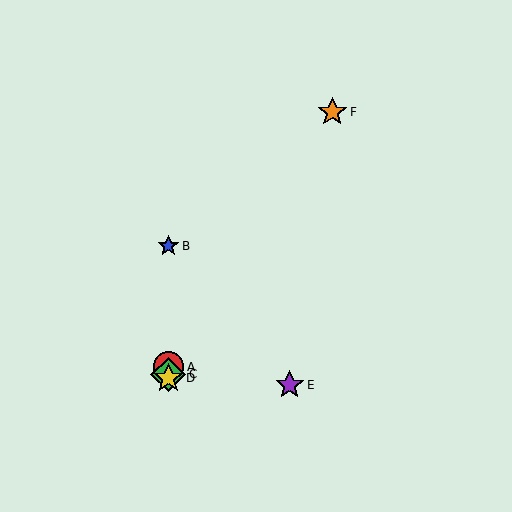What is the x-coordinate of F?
Object F is at x≈332.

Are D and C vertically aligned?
Yes, both are at x≈168.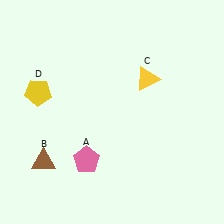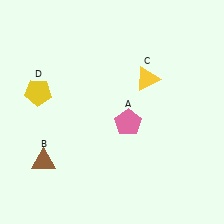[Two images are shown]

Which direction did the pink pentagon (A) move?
The pink pentagon (A) moved right.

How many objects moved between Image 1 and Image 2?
1 object moved between the two images.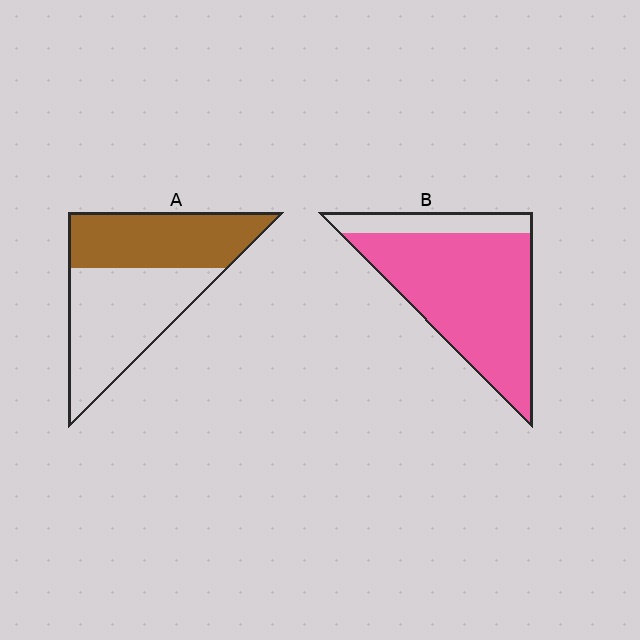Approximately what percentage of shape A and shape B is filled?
A is approximately 45% and B is approximately 80%.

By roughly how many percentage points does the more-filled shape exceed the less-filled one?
By roughly 35 percentage points (B over A).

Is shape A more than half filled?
No.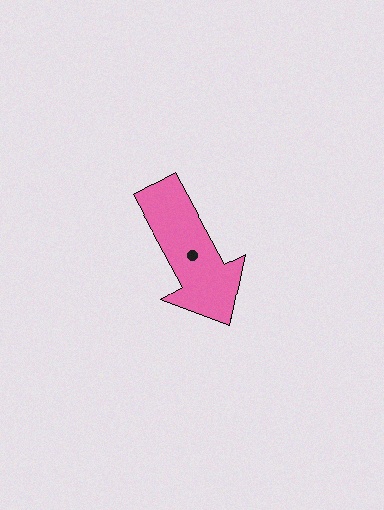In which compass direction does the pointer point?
Southeast.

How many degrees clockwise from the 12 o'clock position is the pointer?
Approximately 152 degrees.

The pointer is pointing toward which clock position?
Roughly 5 o'clock.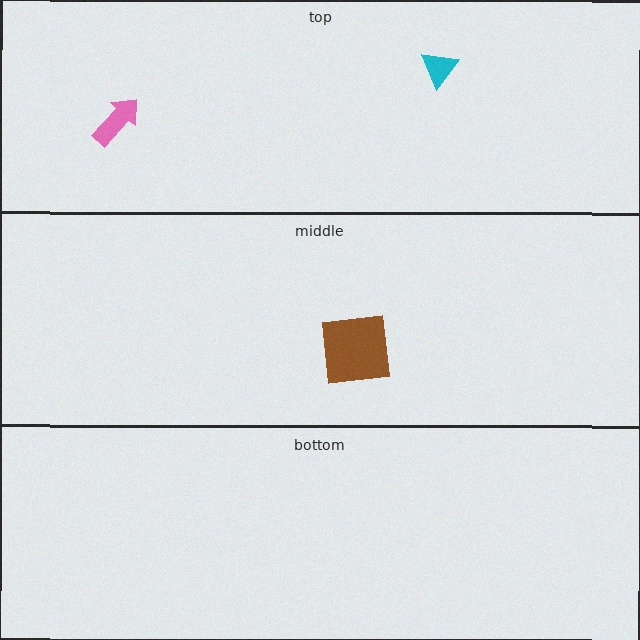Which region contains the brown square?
The middle region.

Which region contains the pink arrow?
The top region.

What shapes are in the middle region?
The brown square.